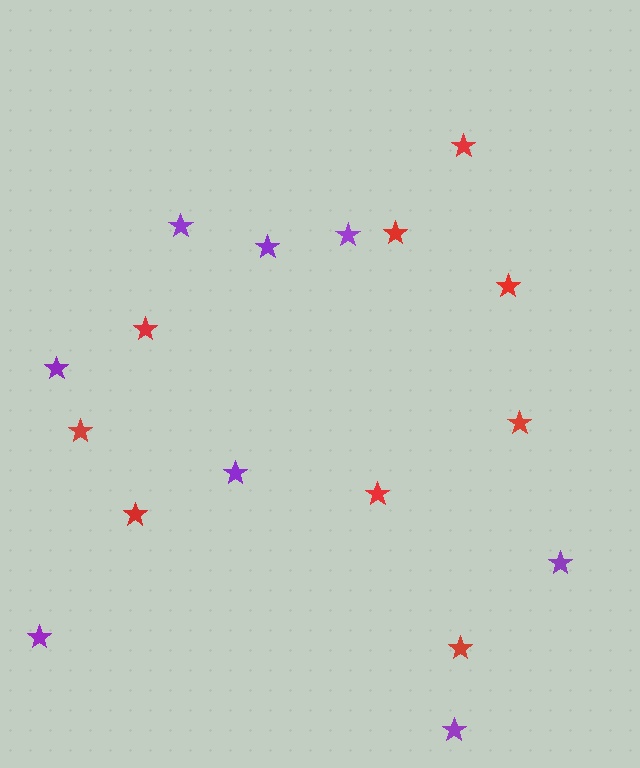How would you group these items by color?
There are 2 groups: one group of purple stars (8) and one group of red stars (9).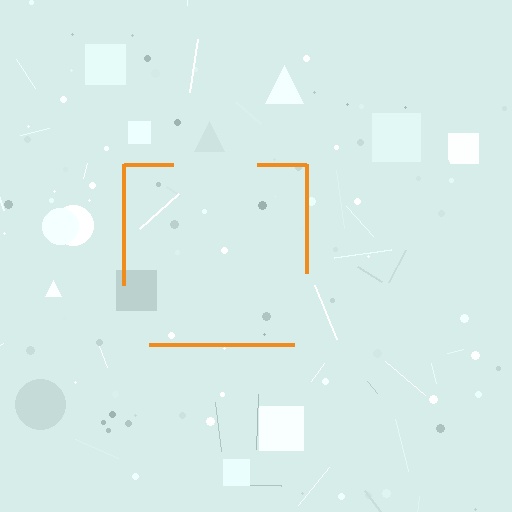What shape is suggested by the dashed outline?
The dashed outline suggests a square.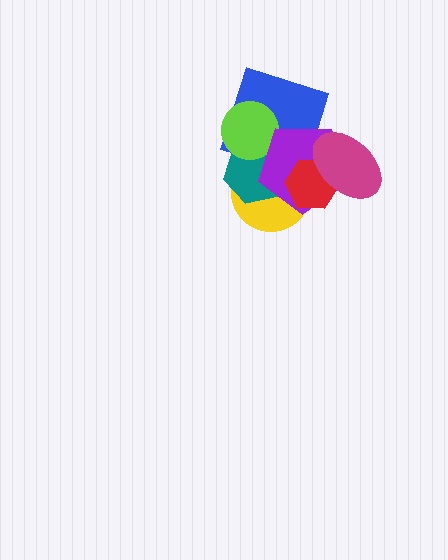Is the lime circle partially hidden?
Yes, it is partially covered by another shape.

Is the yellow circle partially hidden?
Yes, it is partially covered by another shape.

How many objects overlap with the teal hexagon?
4 objects overlap with the teal hexagon.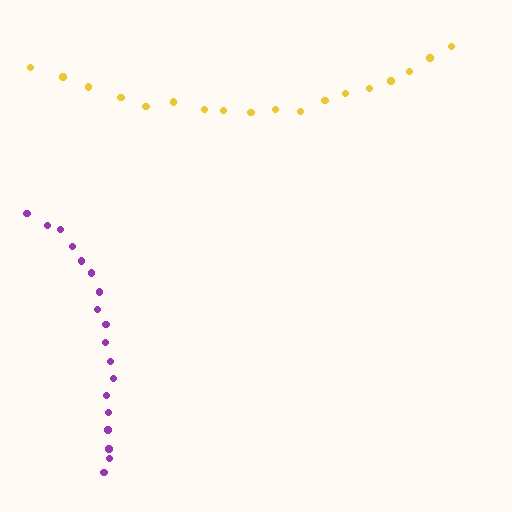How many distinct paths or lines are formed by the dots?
There are 2 distinct paths.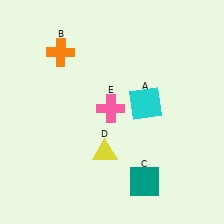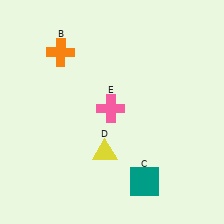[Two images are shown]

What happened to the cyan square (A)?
The cyan square (A) was removed in Image 2. It was in the top-right area of Image 1.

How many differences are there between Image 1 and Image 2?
There is 1 difference between the two images.